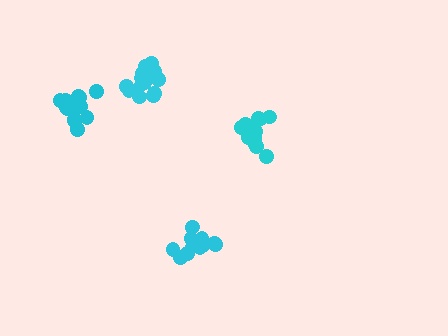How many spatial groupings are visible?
There are 4 spatial groupings.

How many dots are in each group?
Group 1: 18 dots, Group 2: 15 dots, Group 3: 16 dots, Group 4: 16 dots (65 total).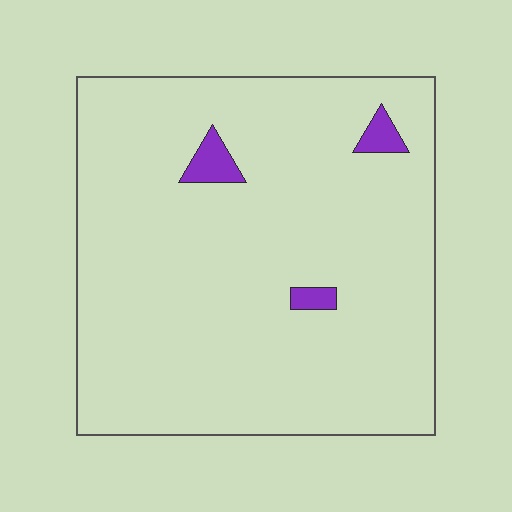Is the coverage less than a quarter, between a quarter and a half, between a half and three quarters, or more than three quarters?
Less than a quarter.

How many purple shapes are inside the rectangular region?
3.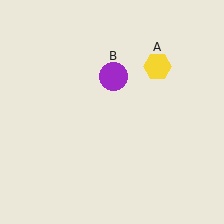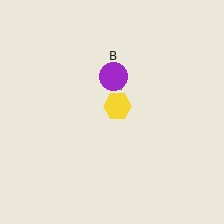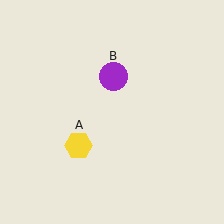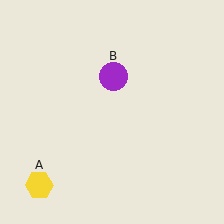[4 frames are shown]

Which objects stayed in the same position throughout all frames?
Purple circle (object B) remained stationary.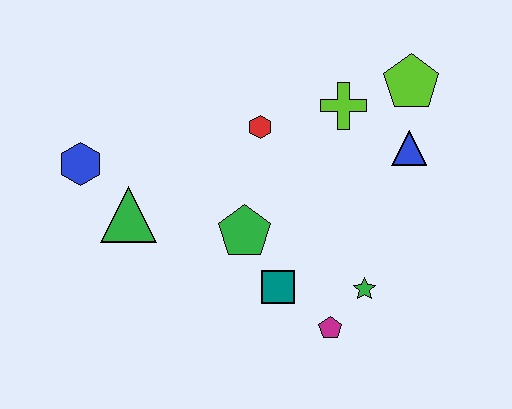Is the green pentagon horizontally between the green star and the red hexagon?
No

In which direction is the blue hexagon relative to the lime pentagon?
The blue hexagon is to the left of the lime pentagon.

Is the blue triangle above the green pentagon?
Yes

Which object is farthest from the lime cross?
The blue hexagon is farthest from the lime cross.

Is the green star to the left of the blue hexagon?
No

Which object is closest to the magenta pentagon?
The green star is closest to the magenta pentagon.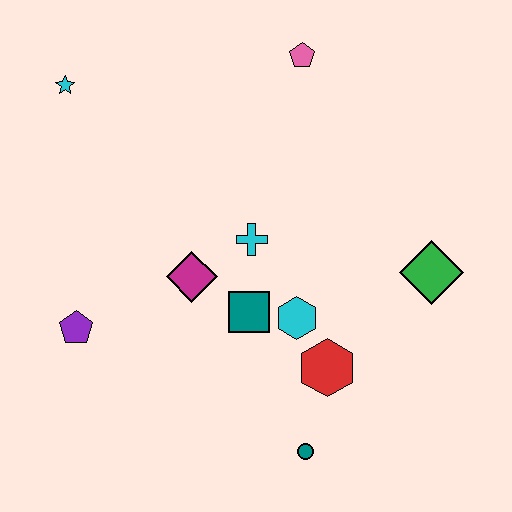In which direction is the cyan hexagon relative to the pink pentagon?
The cyan hexagon is below the pink pentagon.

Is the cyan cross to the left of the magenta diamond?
No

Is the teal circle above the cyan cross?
No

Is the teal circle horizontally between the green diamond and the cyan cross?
Yes